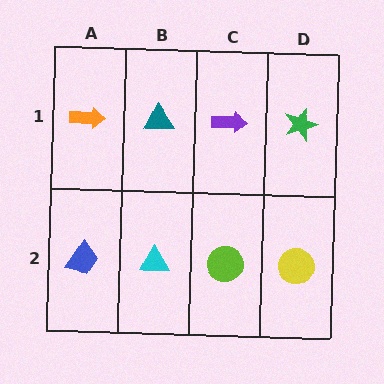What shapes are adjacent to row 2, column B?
A teal triangle (row 1, column B), a blue trapezoid (row 2, column A), a lime circle (row 2, column C).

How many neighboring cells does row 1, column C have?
3.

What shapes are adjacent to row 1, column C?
A lime circle (row 2, column C), a teal triangle (row 1, column B), a green star (row 1, column D).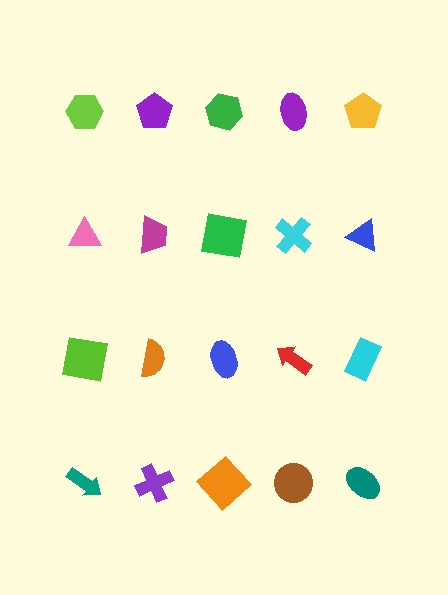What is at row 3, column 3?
A blue ellipse.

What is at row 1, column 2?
A purple pentagon.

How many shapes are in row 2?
5 shapes.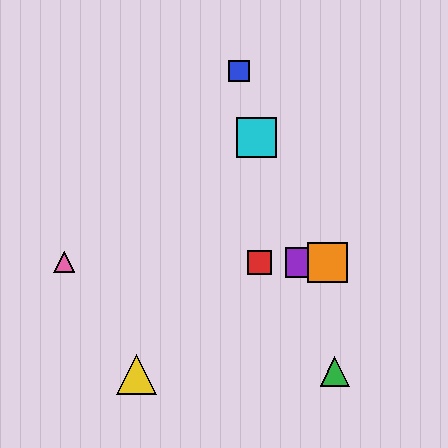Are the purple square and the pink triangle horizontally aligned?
Yes, both are at y≈262.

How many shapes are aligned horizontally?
4 shapes (the red square, the purple square, the orange square, the pink triangle) are aligned horizontally.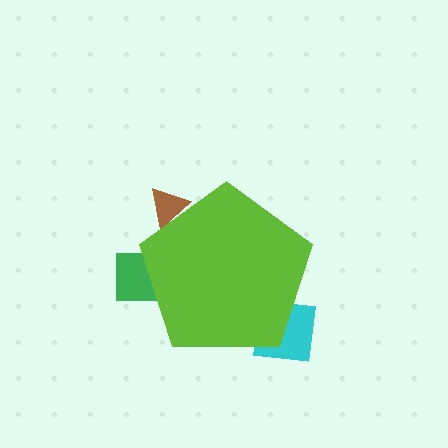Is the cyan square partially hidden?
Yes, the cyan square is partially hidden behind the lime pentagon.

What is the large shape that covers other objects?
A lime pentagon.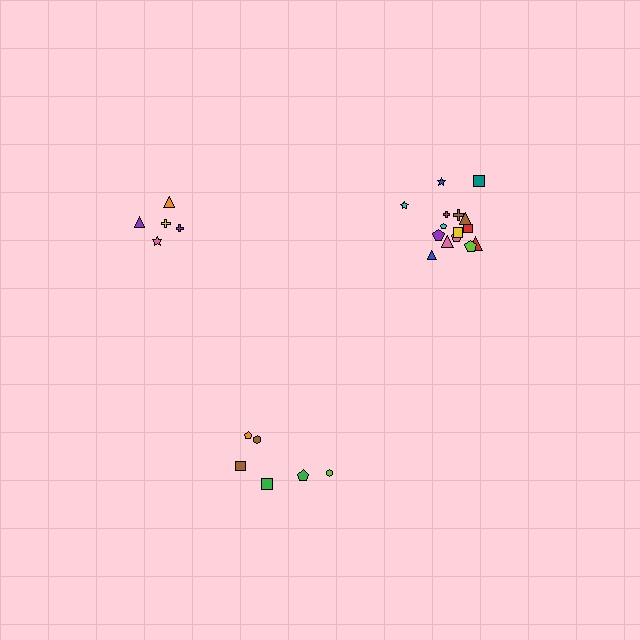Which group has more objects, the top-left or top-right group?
The top-right group.